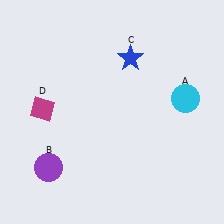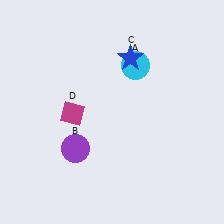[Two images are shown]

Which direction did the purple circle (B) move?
The purple circle (B) moved right.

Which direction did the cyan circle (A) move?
The cyan circle (A) moved left.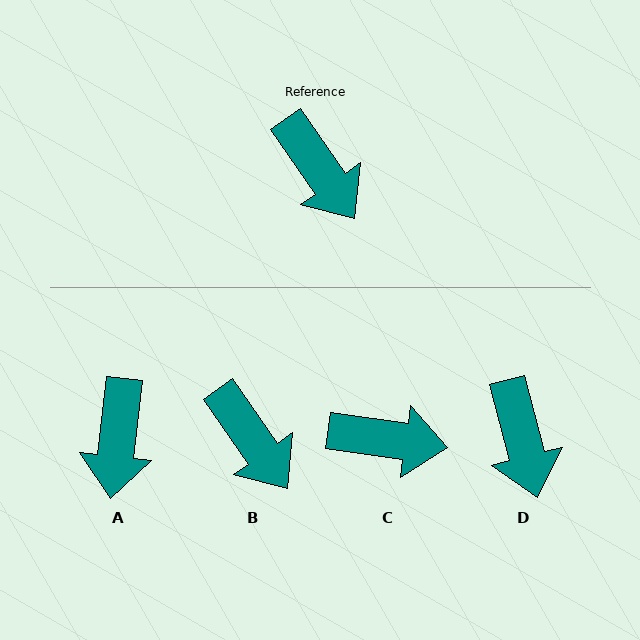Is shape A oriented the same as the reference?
No, it is off by about 41 degrees.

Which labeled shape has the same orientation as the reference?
B.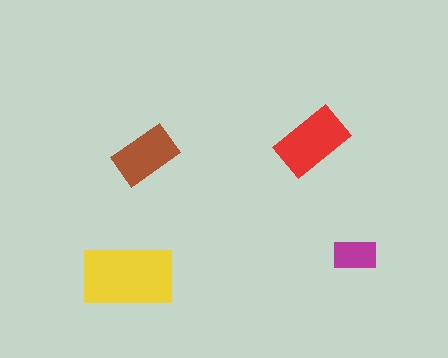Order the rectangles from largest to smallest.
the yellow one, the red one, the brown one, the magenta one.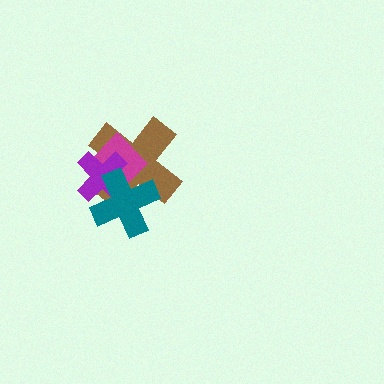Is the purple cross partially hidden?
Yes, it is partially covered by another shape.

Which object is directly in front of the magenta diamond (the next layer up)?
The purple cross is directly in front of the magenta diamond.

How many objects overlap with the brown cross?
3 objects overlap with the brown cross.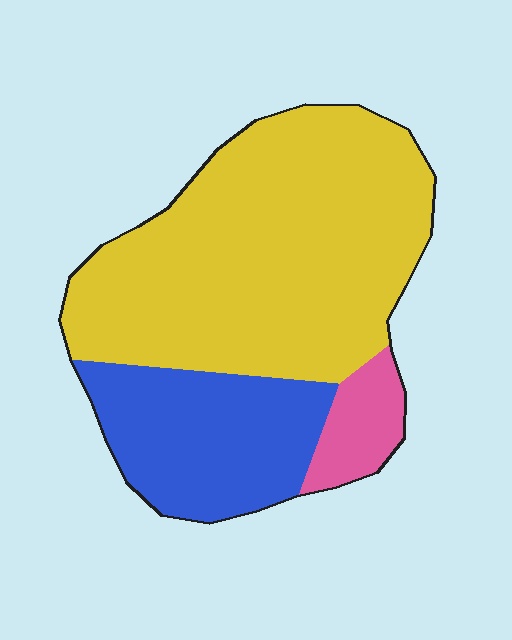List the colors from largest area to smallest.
From largest to smallest: yellow, blue, pink.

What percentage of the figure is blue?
Blue covers around 25% of the figure.